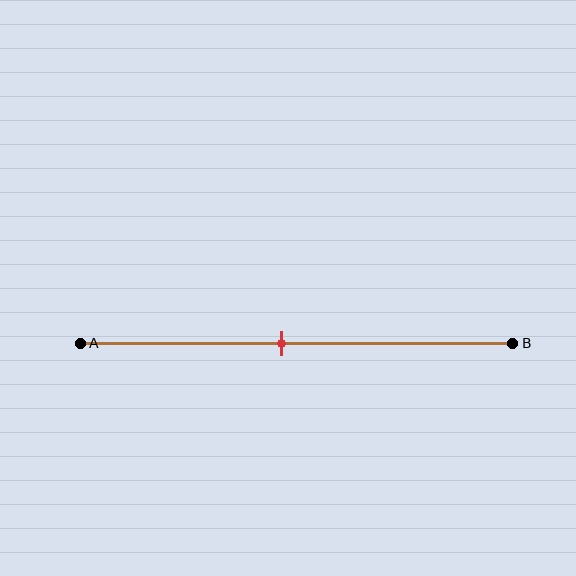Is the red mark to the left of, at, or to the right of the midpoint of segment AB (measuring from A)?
The red mark is to the left of the midpoint of segment AB.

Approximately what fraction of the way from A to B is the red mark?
The red mark is approximately 45% of the way from A to B.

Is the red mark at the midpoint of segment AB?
No, the mark is at about 45% from A, not at the 50% midpoint.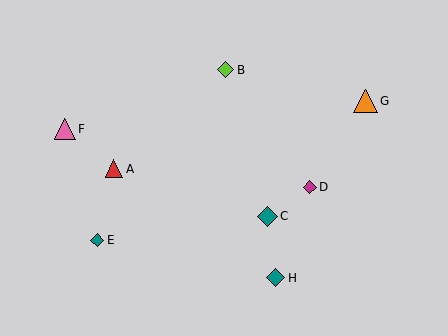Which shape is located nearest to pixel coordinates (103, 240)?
The teal diamond (labeled E) at (97, 240) is nearest to that location.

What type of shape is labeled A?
Shape A is a red triangle.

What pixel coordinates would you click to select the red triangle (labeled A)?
Click at (114, 169) to select the red triangle A.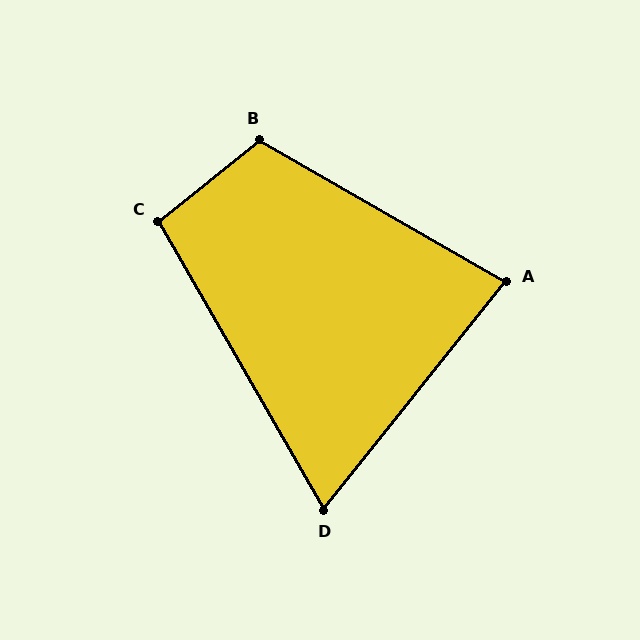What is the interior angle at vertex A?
Approximately 81 degrees (acute).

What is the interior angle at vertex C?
Approximately 99 degrees (obtuse).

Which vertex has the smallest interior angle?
D, at approximately 68 degrees.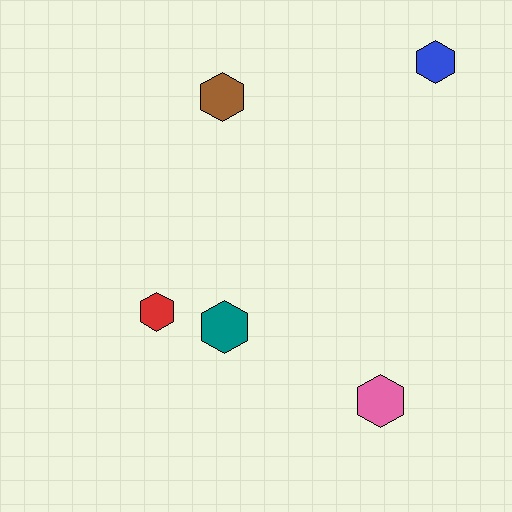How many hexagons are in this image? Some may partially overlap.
There are 5 hexagons.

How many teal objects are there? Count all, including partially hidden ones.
There is 1 teal object.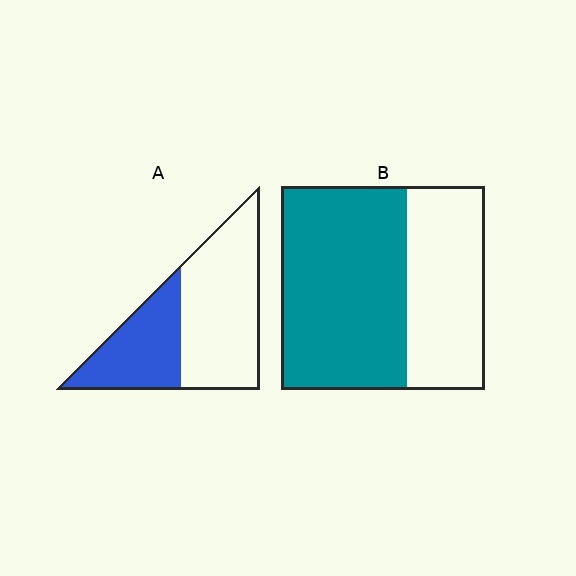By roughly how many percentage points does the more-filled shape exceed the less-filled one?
By roughly 25 percentage points (B over A).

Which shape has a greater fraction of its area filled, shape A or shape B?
Shape B.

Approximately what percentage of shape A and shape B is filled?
A is approximately 40% and B is approximately 60%.